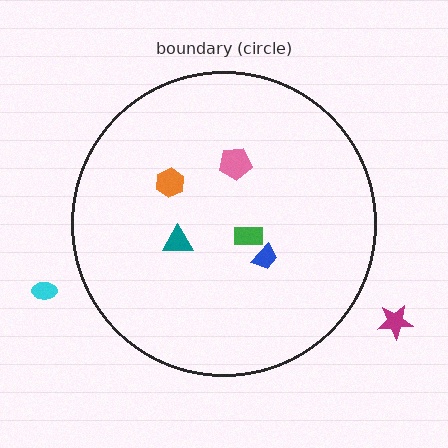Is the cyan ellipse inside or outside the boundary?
Outside.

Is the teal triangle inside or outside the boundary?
Inside.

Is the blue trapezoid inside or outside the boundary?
Inside.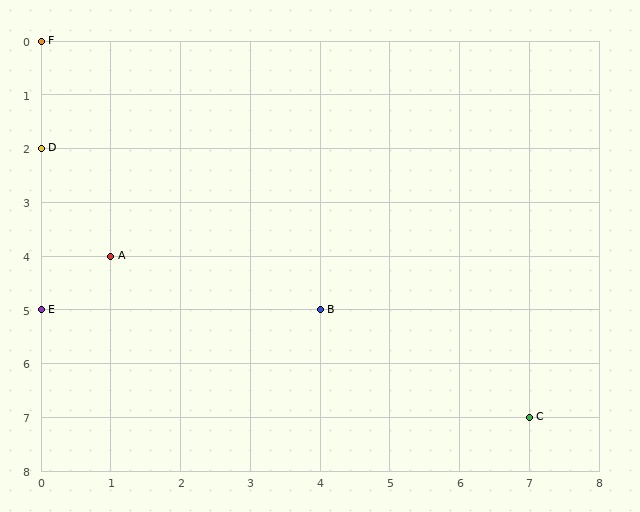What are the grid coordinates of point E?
Point E is at grid coordinates (0, 5).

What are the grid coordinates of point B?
Point B is at grid coordinates (4, 5).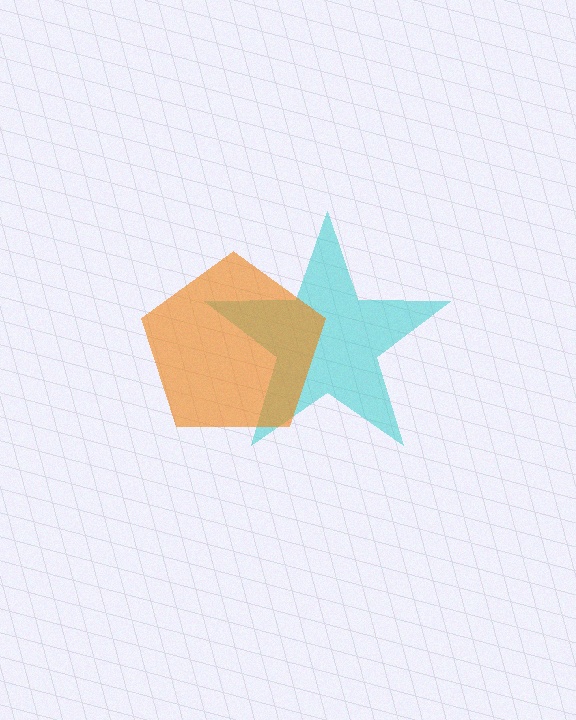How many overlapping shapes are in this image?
There are 2 overlapping shapes in the image.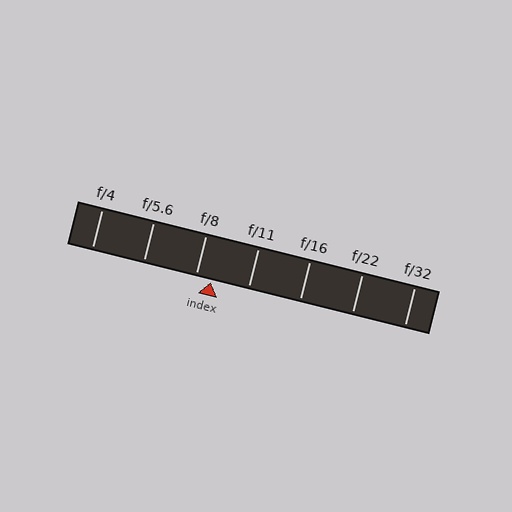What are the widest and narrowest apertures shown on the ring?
The widest aperture shown is f/4 and the narrowest is f/32.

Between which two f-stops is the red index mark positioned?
The index mark is between f/8 and f/11.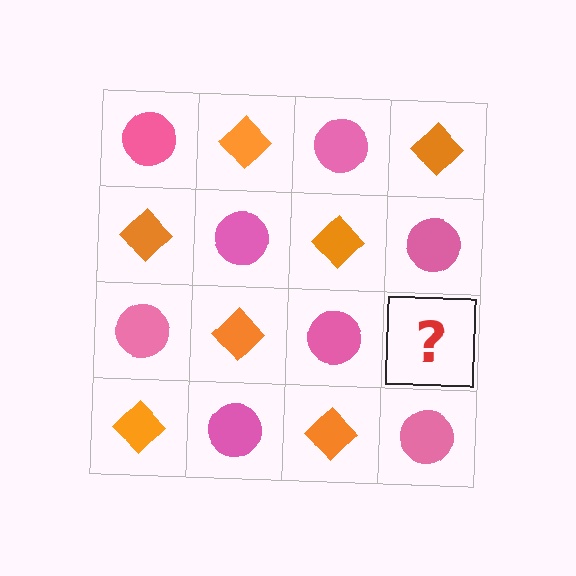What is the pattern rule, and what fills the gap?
The rule is that it alternates pink circle and orange diamond in a checkerboard pattern. The gap should be filled with an orange diamond.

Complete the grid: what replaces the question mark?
The question mark should be replaced with an orange diamond.